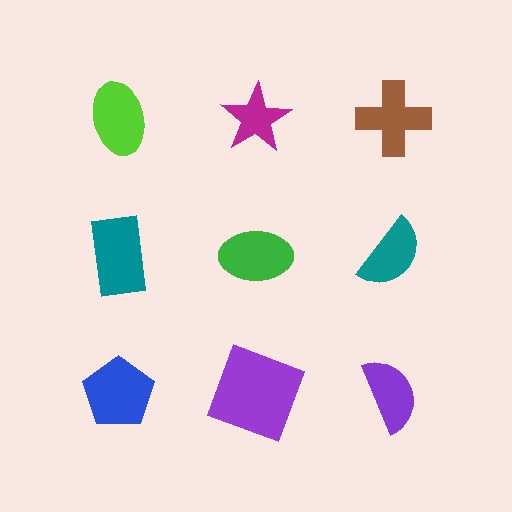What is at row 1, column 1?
A lime ellipse.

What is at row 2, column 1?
A teal rectangle.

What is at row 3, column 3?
A purple semicircle.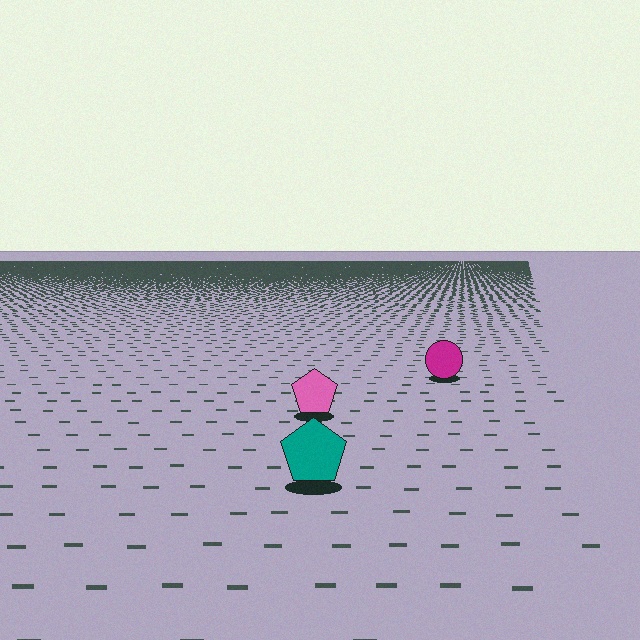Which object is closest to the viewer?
The teal pentagon is closest. The texture marks near it are larger and more spread out.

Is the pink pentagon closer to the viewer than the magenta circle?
Yes. The pink pentagon is closer — you can tell from the texture gradient: the ground texture is coarser near it.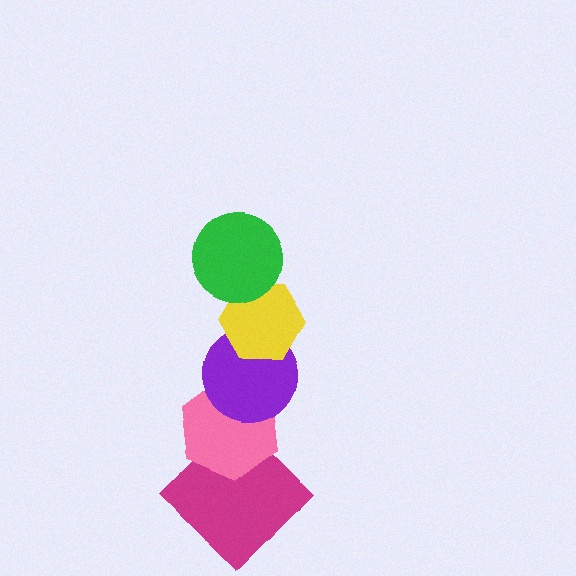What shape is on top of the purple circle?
The yellow hexagon is on top of the purple circle.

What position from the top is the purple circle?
The purple circle is 3rd from the top.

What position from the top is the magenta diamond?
The magenta diamond is 5th from the top.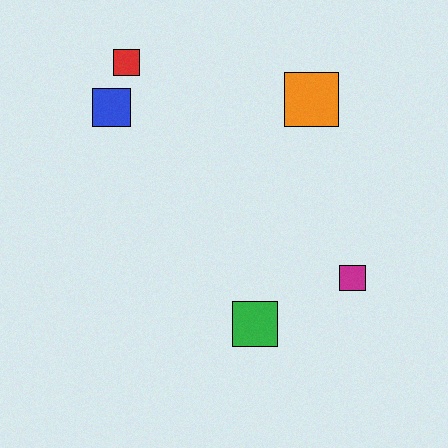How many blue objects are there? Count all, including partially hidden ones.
There is 1 blue object.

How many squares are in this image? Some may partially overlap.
There are 5 squares.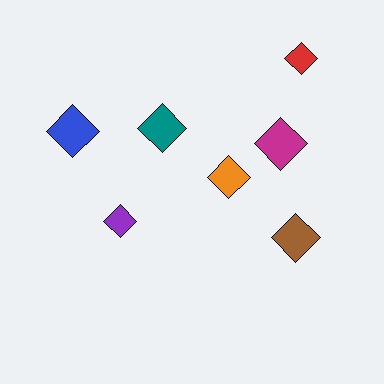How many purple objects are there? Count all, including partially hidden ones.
There is 1 purple object.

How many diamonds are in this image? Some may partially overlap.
There are 7 diamonds.